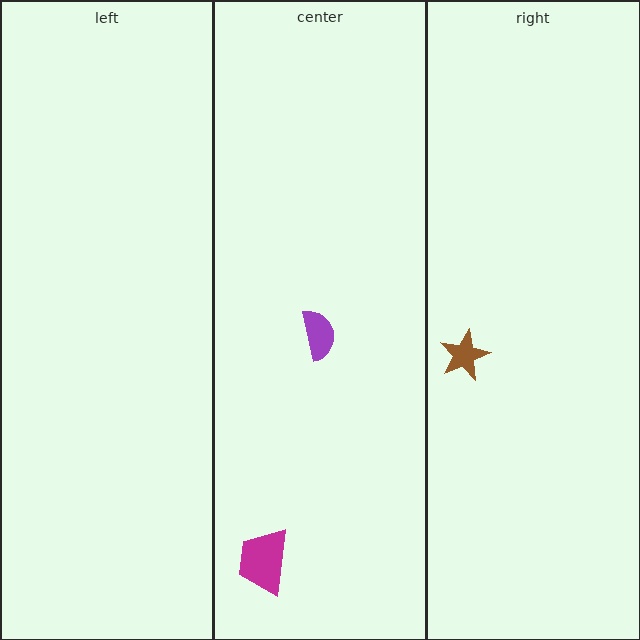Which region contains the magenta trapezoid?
The center region.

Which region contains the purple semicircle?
The center region.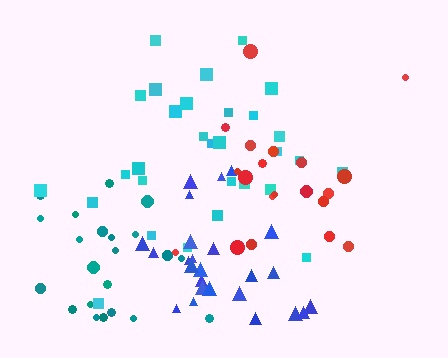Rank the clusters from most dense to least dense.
blue, cyan, red, teal.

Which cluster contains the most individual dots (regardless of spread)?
Cyan (30).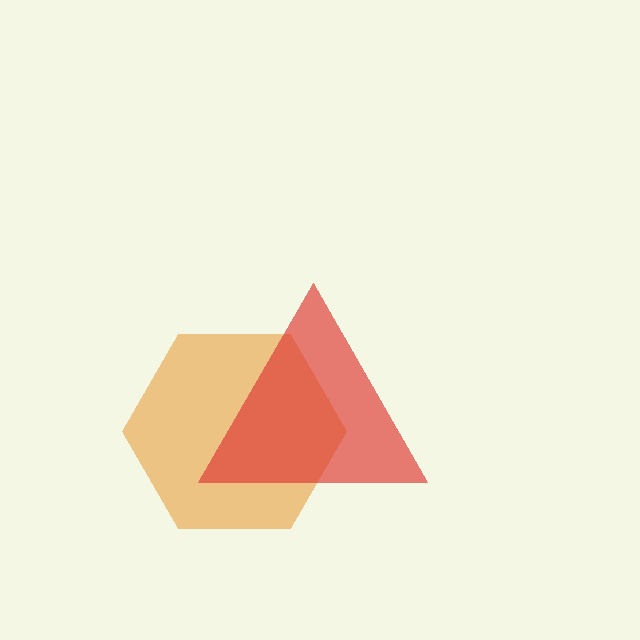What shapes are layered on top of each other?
The layered shapes are: an orange hexagon, a red triangle.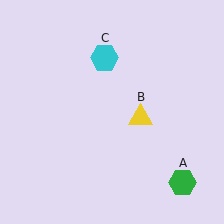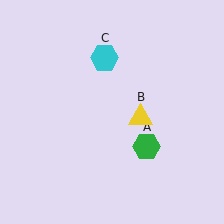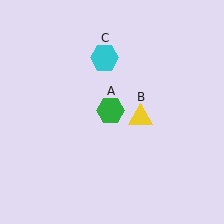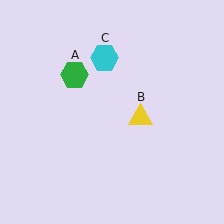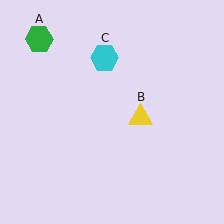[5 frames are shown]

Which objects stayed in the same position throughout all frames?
Yellow triangle (object B) and cyan hexagon (object C) remained stationary.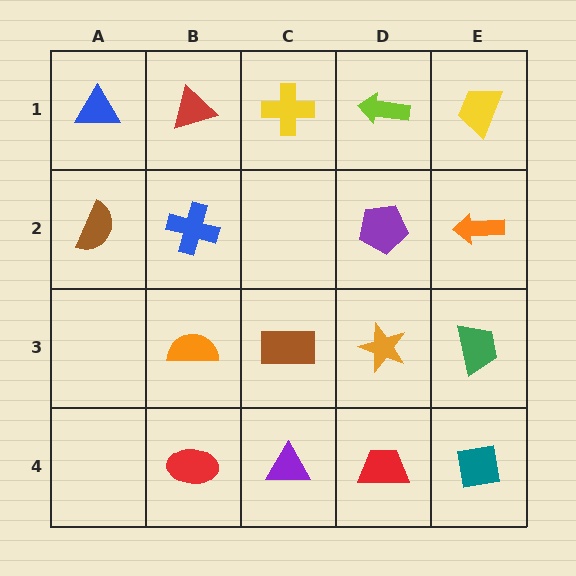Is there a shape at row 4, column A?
No, that cell is empty.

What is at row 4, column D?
A red trapezoid.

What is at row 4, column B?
A red ellipse.